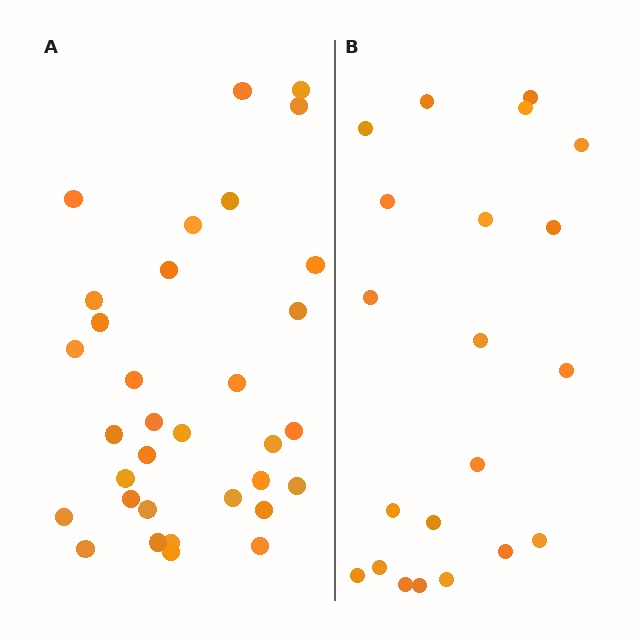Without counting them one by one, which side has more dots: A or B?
Region A (the left region) has more dots.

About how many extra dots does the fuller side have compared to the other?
Region A has roughly 12 or so more dots than region B.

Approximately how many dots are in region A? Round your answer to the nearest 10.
About 30 dots. (The exact count is 33, which rounds to 30.)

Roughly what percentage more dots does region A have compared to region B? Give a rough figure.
About 55% more.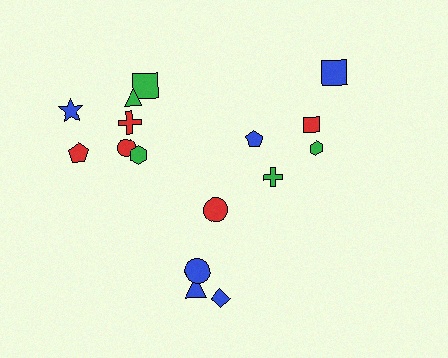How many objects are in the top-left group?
There are 7 objects.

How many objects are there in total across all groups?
There are 16 objects.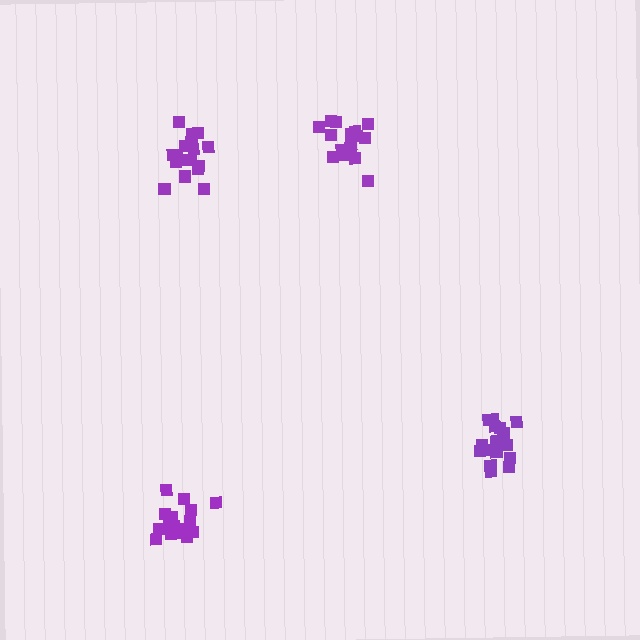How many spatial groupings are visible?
There are 4 spatial groupings.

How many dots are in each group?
Group 1: 19 dots, Group 2: 16 dots, Group 3: 18 dots, Group 4: 18 dots (71 total).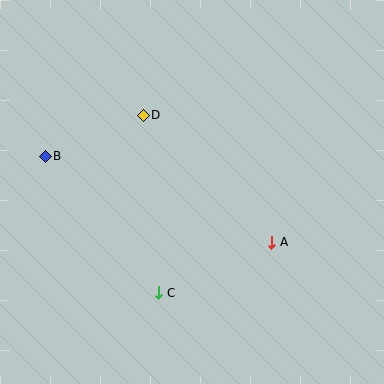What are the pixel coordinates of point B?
Point B is at (45, 156).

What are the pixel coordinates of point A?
Point A is at (272, 242).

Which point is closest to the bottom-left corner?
Point C is closest to the bottom-left corner.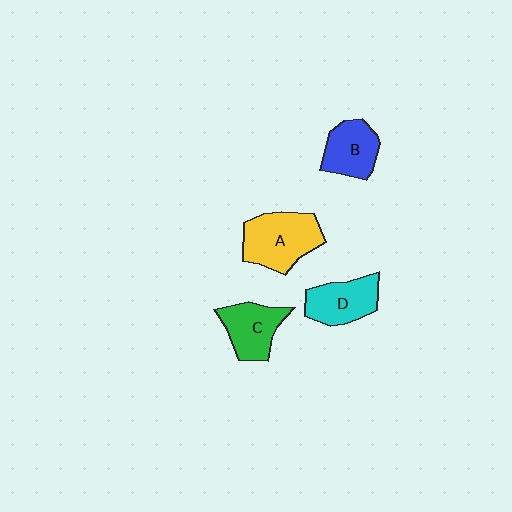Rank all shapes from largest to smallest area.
From largest to smallest: A (yellow), D (cyan), C (green), B (blue).